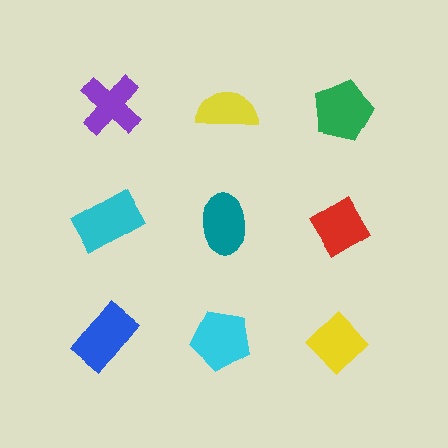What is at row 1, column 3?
A green pentagon.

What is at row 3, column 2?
A cyan pentagon.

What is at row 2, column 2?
A teal ellipse.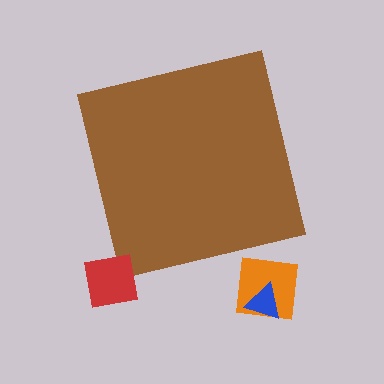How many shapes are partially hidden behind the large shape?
0 shapes are partially hidden.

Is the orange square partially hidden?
No, the orange square is fully visible.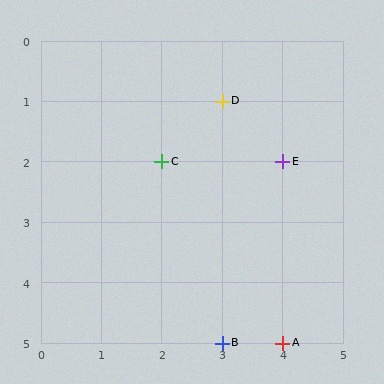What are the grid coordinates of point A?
Point A is at grid coordinates (4, 5).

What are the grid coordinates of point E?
Point E is at grid coordinates (4, 2).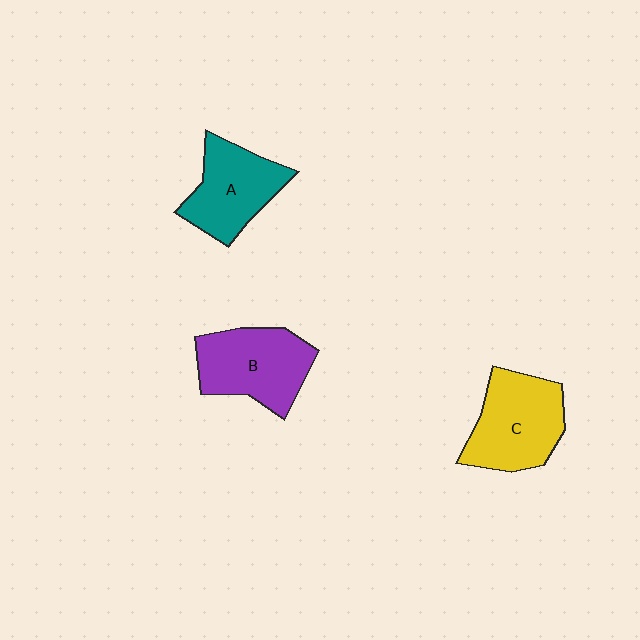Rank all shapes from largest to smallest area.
From largest to smallest: C (yellow), B (purple), A (teal).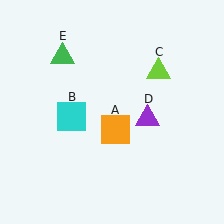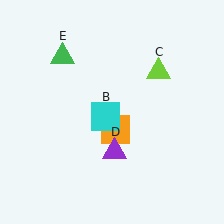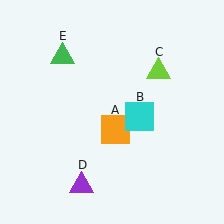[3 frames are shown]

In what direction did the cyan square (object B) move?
The cyan square (object B) moved right.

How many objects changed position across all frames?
2 objects changed position: cyan square (object B), purple triangle (object D).